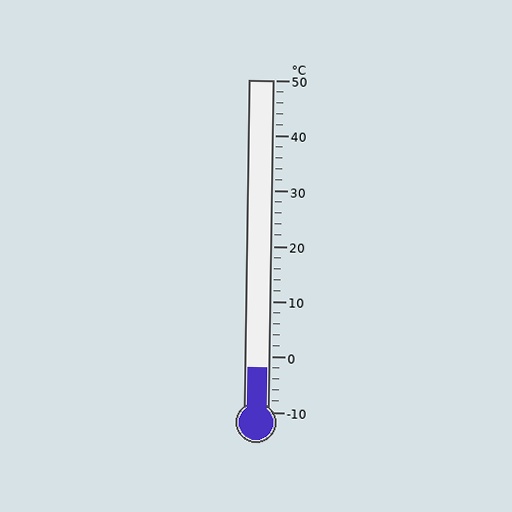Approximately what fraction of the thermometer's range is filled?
The thermometer is filled to approximately 15% of its range.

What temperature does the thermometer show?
The thermometer shows approximately -2°C.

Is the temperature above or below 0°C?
The temperature is below 0°C.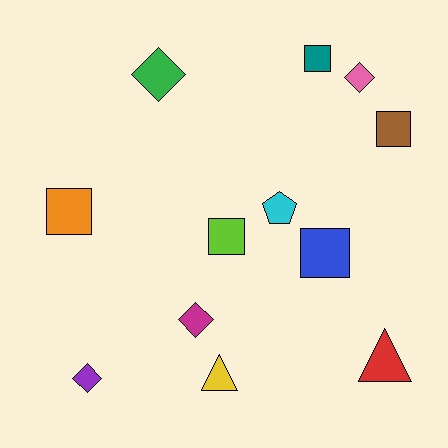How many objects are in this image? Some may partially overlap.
There are 12 objects.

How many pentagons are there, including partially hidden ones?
There is 1 pentagon.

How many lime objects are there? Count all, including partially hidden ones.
There is 1 lime object.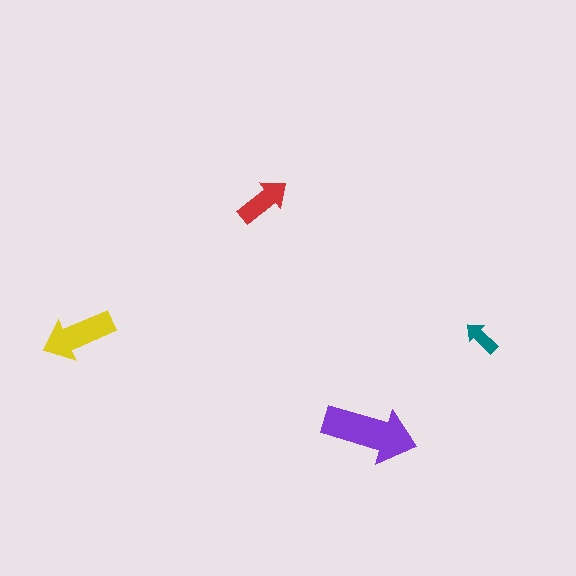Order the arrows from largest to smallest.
the purple one, the yellow one, the red one, the teal one.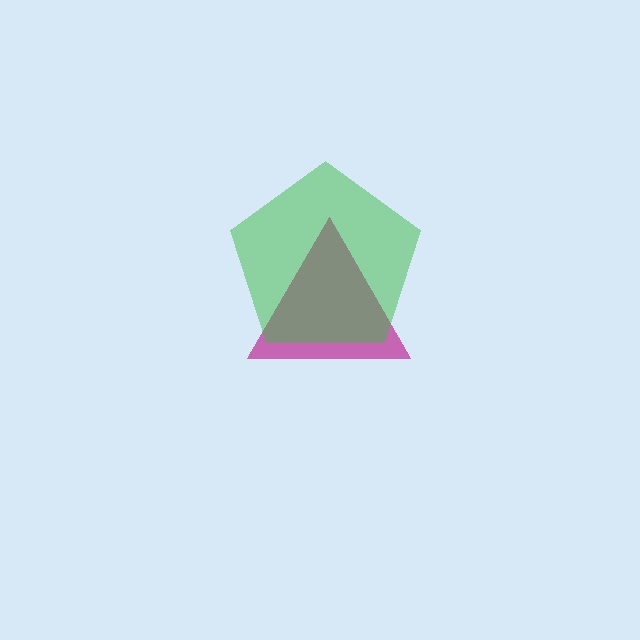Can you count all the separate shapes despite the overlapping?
Yes, there are 2 separate shapes.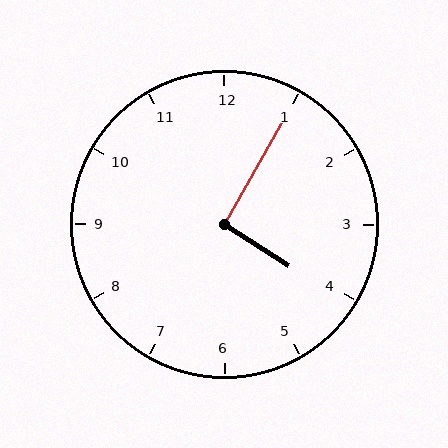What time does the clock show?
4:05.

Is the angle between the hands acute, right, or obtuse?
It is right.